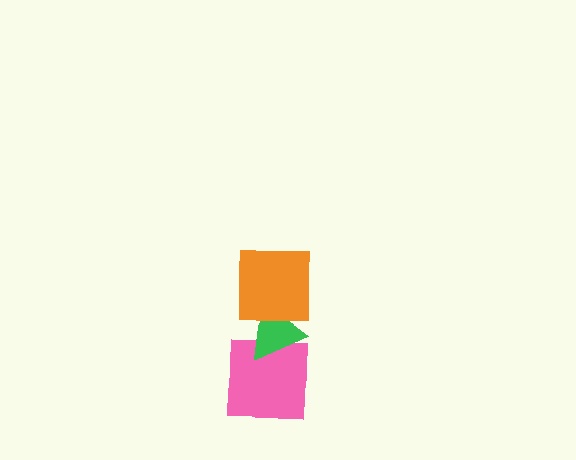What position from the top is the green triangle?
The green triangle is 2nd from the top.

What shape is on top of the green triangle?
The orange square is on top of the green triangle.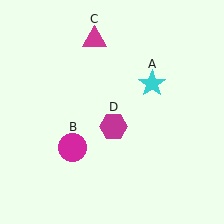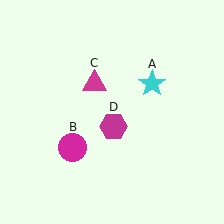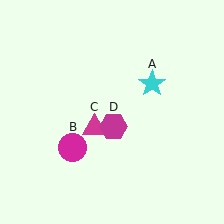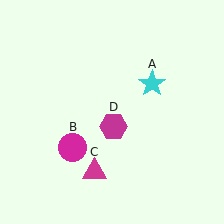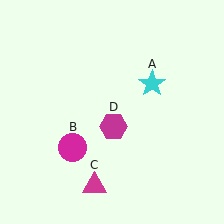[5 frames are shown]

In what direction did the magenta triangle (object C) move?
The magenta triangle (object C) moved down.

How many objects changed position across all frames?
1 object changed position: magenta triangle (object C).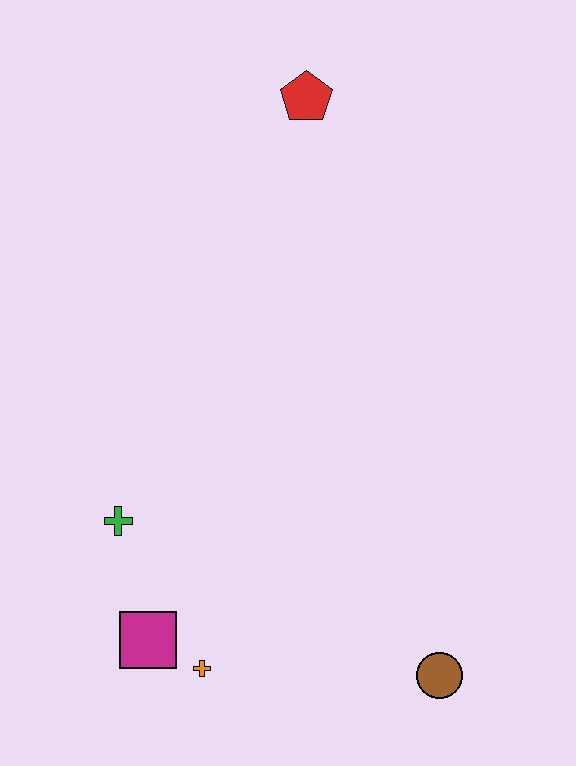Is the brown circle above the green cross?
No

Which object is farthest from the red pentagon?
The brown circle is farthest from the red pentagon.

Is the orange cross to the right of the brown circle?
No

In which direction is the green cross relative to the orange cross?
The green cross is above the orange cross.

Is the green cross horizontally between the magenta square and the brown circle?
No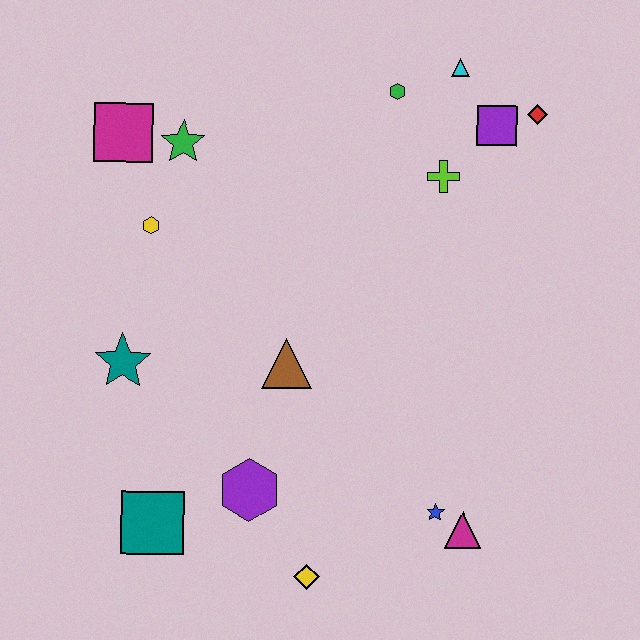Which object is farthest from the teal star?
The red diamond is farthest from the teal star.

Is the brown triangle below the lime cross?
Yes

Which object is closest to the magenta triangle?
The blue star is closest to the magenta triangle.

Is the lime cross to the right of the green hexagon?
Yes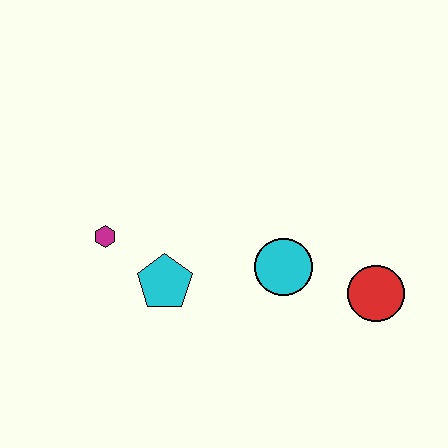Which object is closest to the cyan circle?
The red circle is closest to the cyan circle.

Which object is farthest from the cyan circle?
The magenta hexagon is farthest from the cyan circle.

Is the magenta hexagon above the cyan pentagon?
Yes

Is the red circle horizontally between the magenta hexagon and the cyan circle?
No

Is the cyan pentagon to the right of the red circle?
No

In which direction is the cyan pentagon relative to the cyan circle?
The cyan pentagon is to the left of the cyan circle.